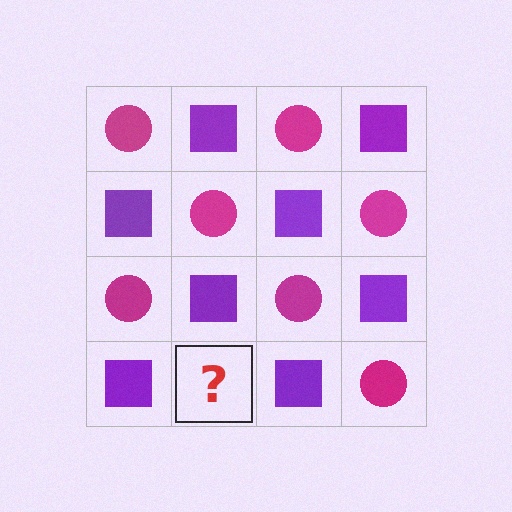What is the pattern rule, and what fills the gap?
The rule is that it alternates magenta circle and purple square in a checkerboard pattern. The gap should be filled with a magenta circle.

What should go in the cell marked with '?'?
The missing cell should contain a magenta circle.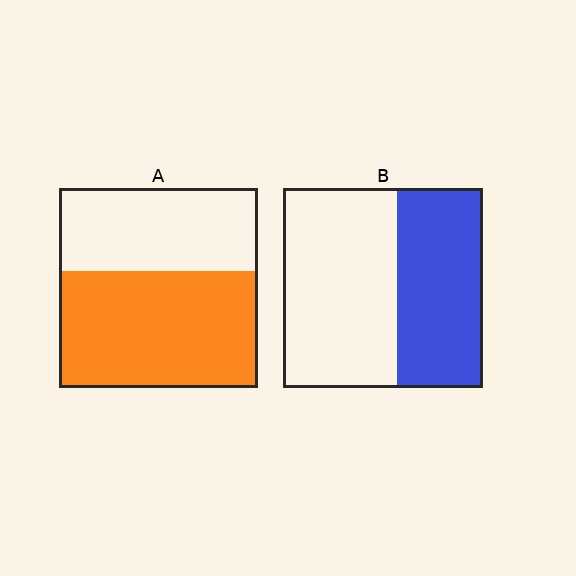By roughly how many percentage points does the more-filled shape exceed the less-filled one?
By roughly 15 percentage points (A over B).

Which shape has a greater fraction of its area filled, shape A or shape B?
Shape A.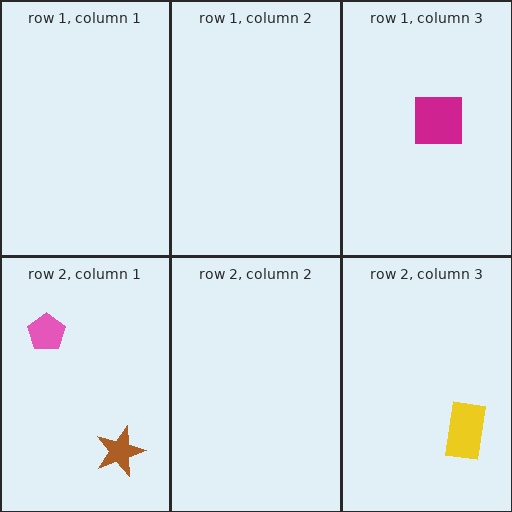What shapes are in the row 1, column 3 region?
The magenta square.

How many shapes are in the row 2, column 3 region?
1.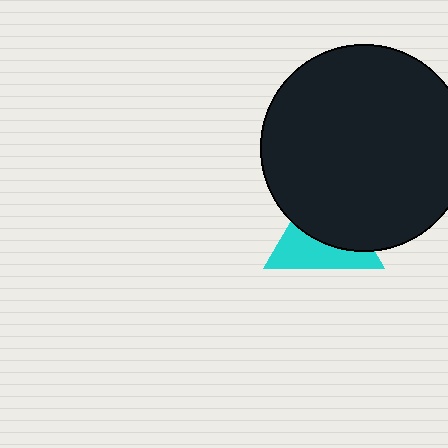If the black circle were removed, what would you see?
You would see the complete cyan triangle.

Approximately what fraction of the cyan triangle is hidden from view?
Roughly 55% of the cyan triangle is hidden behind the black circle.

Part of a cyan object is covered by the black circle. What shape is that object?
It is a triangle.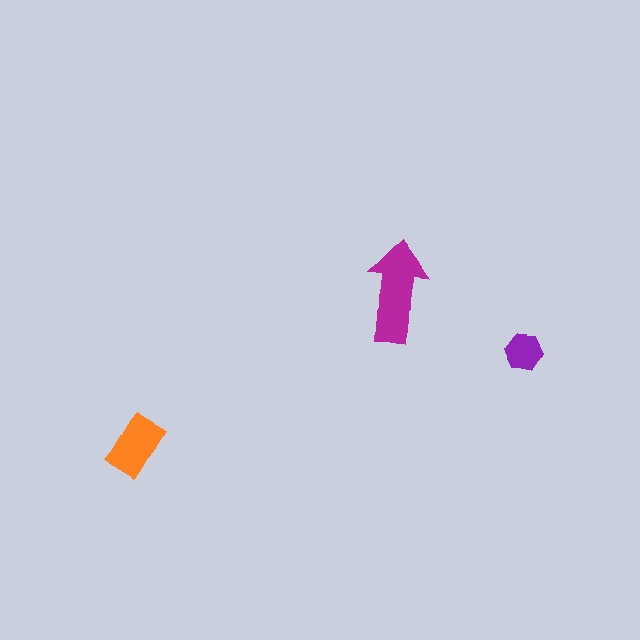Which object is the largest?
The magenta arrow.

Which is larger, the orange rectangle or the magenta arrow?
The magenta arrow.